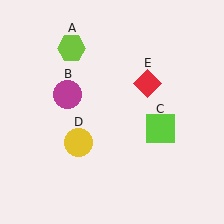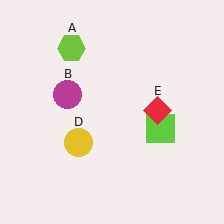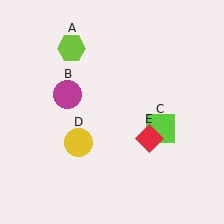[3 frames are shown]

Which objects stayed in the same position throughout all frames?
Lime hexagon (object A) and magenta circle (object B) and lime square (object C) and yellow circle (object D) remained stationary.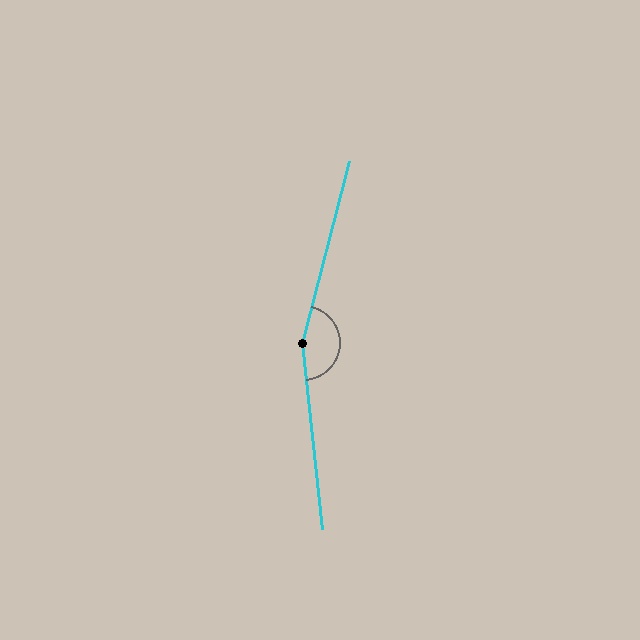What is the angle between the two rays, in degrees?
Approximately 159 degrees.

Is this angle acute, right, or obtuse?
It is obtuse.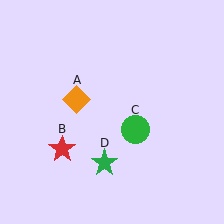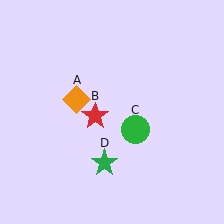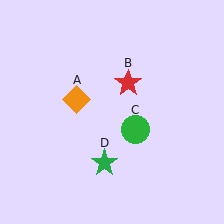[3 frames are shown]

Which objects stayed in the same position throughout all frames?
Orange diamond (object A) and green circle (object C) and green star (object D) remained stationary.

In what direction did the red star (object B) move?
The red star (object B) moved up and to the right.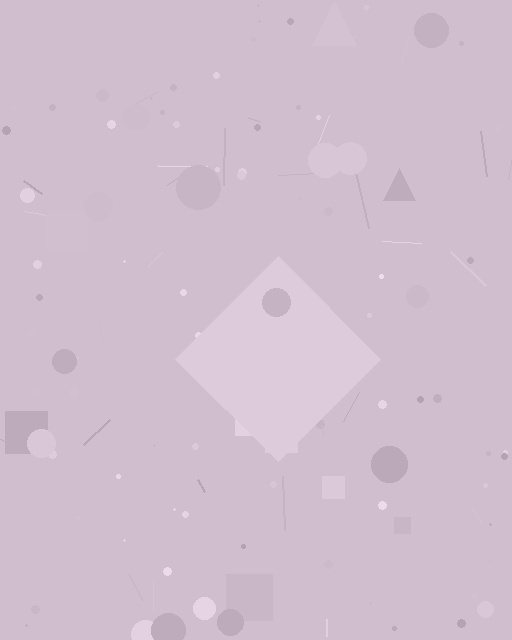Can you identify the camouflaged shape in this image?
The camouflaged shape is a diamond.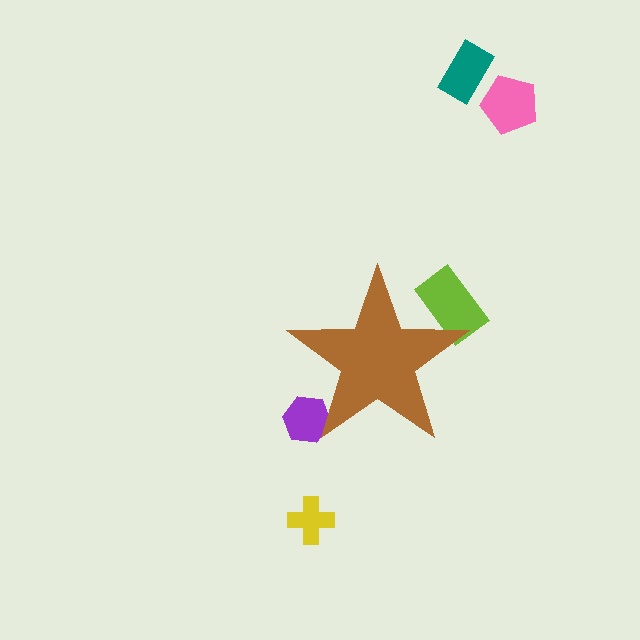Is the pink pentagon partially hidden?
No, the pink pentagon is fully visible.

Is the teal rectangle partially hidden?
No, the teal rectangle is fully visible.